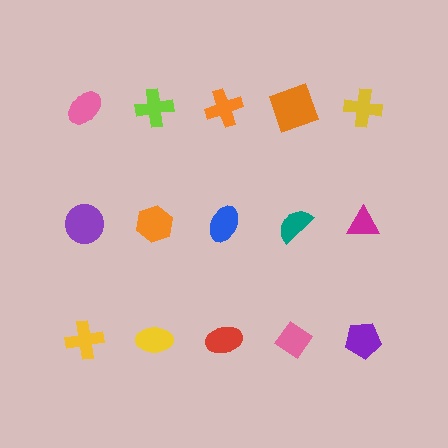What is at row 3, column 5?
A purple pentagon.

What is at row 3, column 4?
A pink diamond.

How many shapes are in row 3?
5 shapes.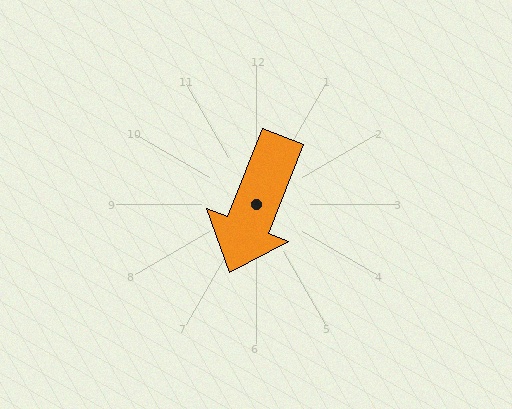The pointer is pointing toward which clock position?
Roughly 7 o'clock.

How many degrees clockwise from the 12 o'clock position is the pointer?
Approximately 202 degrees.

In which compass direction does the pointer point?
South.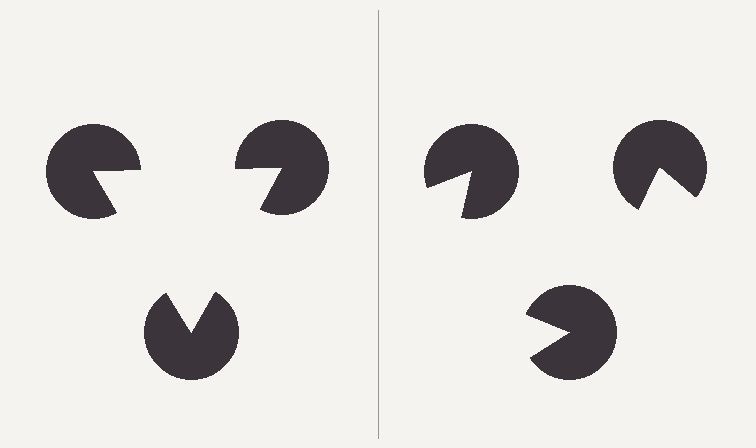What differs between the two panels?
The pac-man discs are positioned identically on both sides; only the wedge orientations differ. On the left they align to a triangle; on the right they are misaligned.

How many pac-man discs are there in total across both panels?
6 — 3 on each side.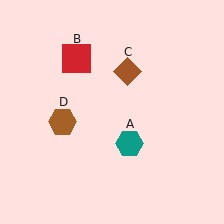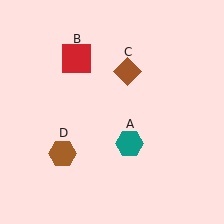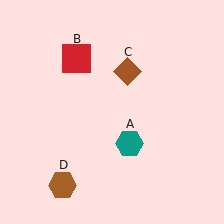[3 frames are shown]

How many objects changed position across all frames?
1 object changed position: brown hexagon (object D).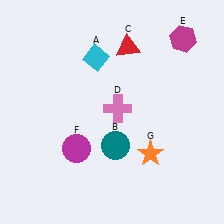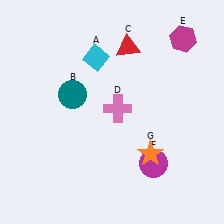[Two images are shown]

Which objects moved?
The objects that moved are: the teal circle (B), the magenta circle (F).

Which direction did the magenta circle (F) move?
The magenta circle (F) moved right.